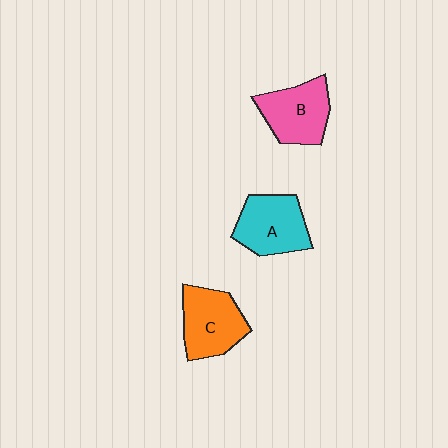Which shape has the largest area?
Shape C (orange).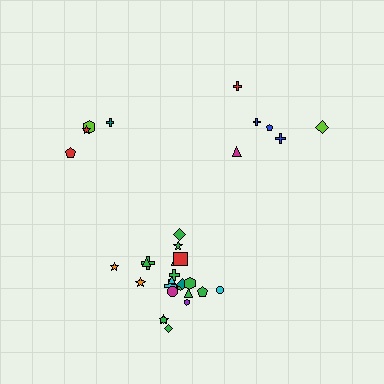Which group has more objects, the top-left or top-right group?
The top-right group.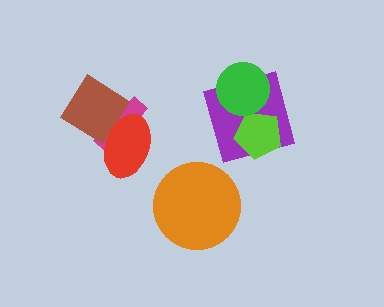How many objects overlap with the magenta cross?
2 objects overlap with the magenta cross.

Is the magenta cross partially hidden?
Yes, it is partially covered by another shape.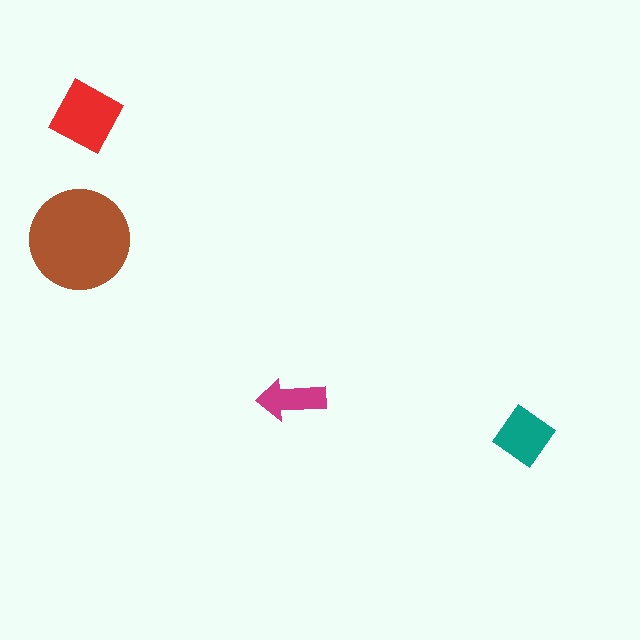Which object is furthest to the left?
The brown circle is leftmost.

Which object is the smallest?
The magenta arrow.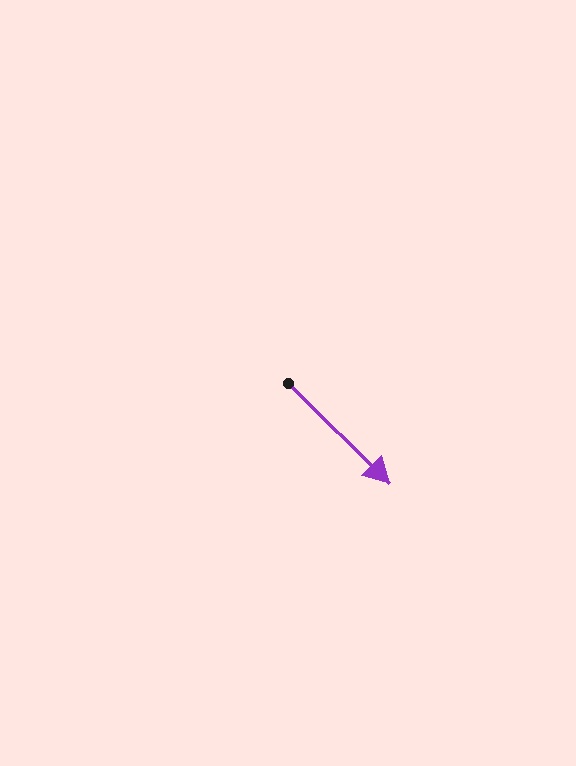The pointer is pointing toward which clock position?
Roughly 4 o'clock.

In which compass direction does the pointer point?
Southeast.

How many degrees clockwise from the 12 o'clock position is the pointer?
Approximately 135 degrees.